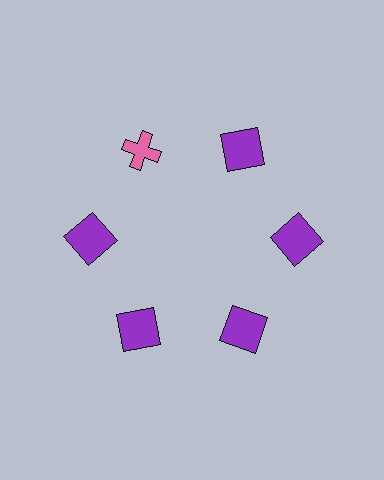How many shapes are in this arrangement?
There are 6 shapes arranged in a ring pattern.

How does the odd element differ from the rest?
It differs in both color (pink instead of purple) and shape (cross instead of square).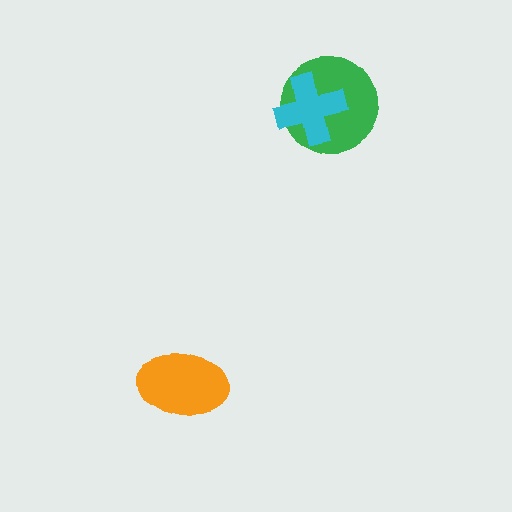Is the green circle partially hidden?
Yes, it is partially covered by another shape.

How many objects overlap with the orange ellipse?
0 objects overlap with the orange ellipse.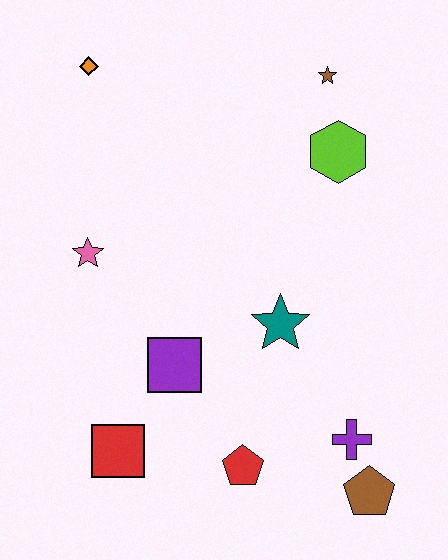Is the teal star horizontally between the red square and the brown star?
Yes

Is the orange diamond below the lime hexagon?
No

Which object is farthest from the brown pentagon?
The orange diamond is farthest from the brown pentagon.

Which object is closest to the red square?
The purple square is closest to the red square.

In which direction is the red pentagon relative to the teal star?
The red pentagon is below the teal star.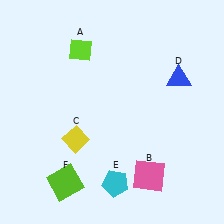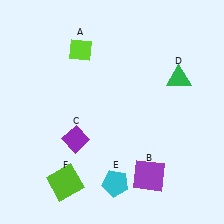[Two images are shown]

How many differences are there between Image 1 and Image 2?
There are 3 differences between the two images.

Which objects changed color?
B changed from pink to purple. C changed from yellow to purple. D changed from blue to green.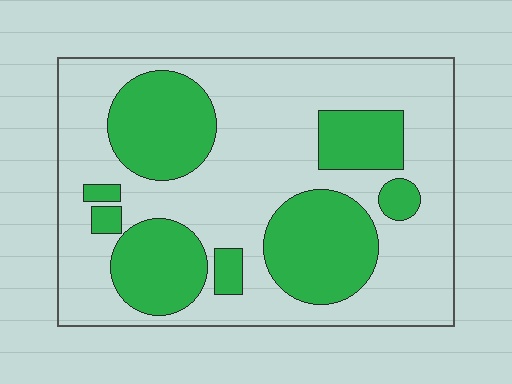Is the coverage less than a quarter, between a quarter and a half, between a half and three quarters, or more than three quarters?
Between a quarter and a half.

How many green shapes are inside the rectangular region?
8.